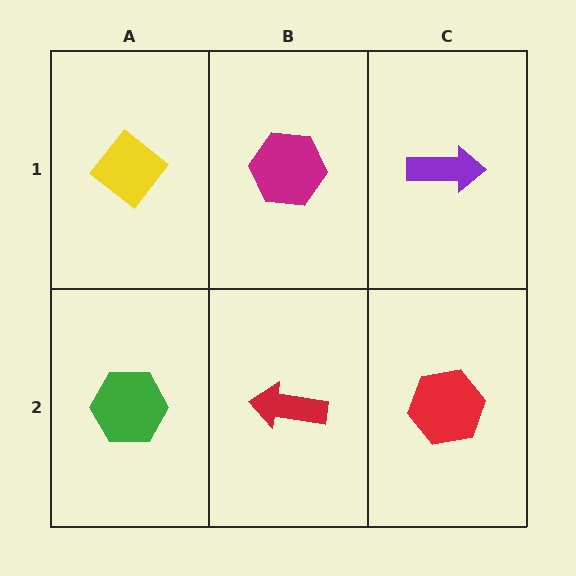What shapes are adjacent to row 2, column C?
A purple arrow (row 1, column C), a red arrow (row 2, column B).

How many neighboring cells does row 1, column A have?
2.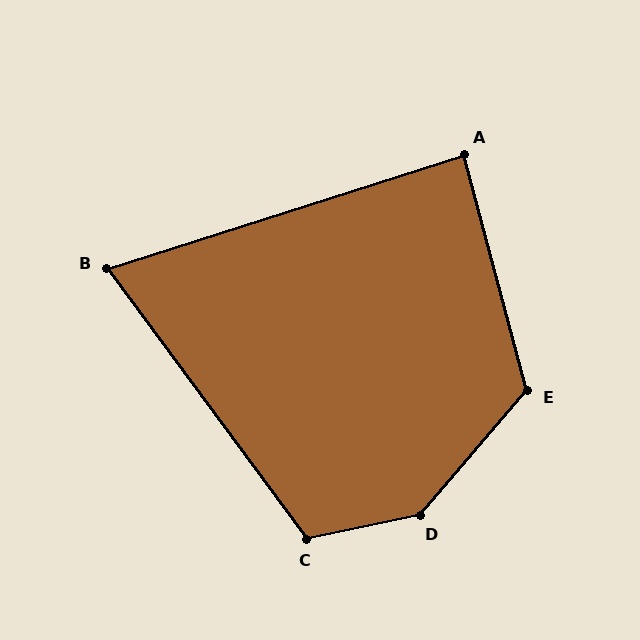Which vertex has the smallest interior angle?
B, at approximately 71 degrees.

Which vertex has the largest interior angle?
D, at approximately 143 degrees.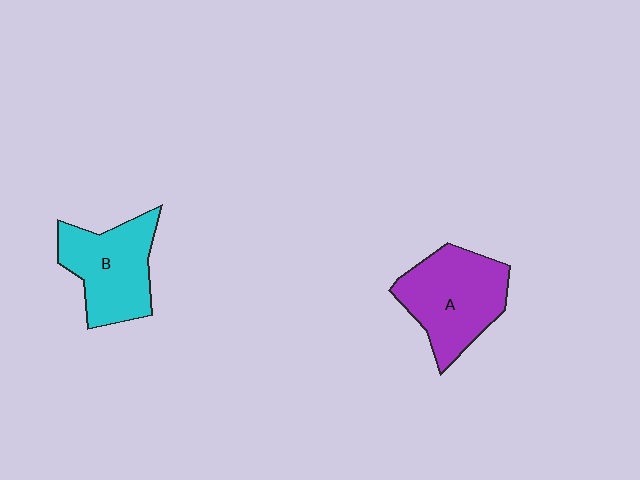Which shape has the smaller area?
Shape B (cyan).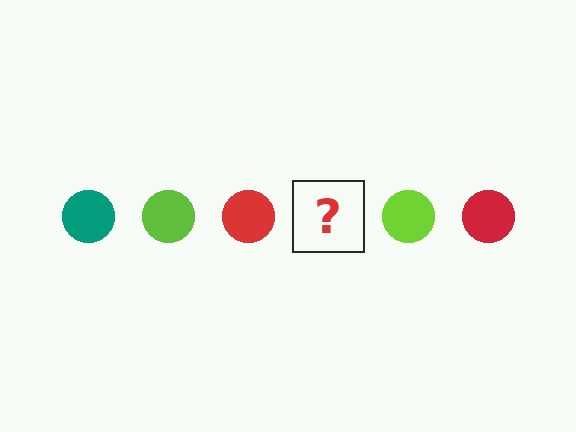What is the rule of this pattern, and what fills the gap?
The rule is that the pattern cycles through teal, lime, red circles. The gap should be filled with a teal circle.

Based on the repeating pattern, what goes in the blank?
The blank should be a teal circle.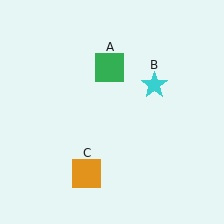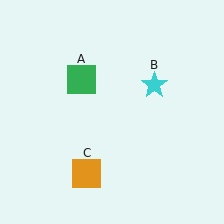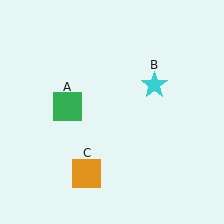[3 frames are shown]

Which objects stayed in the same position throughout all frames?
Cyan star (object B) and orange square (object C) remained stationary.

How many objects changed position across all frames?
1 object changed position: green square (object A).